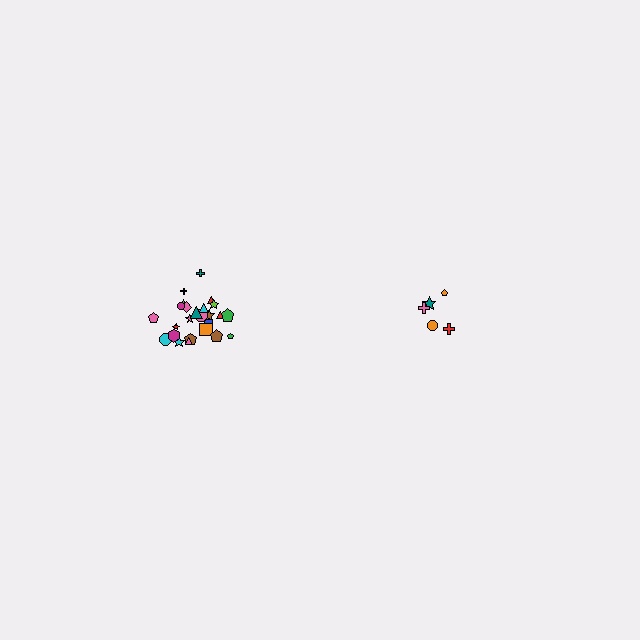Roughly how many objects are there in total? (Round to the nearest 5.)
Roughly 30 objects in total.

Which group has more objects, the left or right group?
The left group.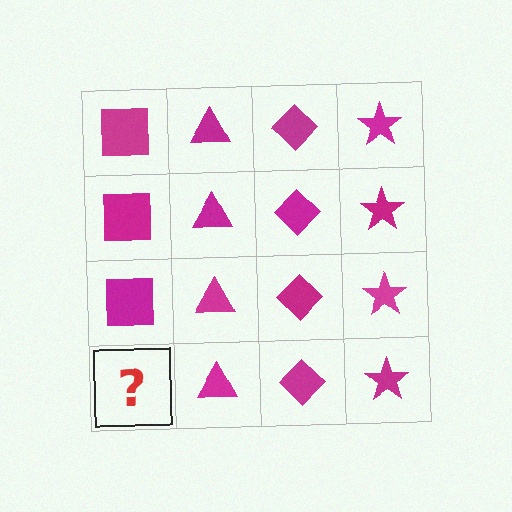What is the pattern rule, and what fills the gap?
The rule is that each column has a consistent shape. The gap should be filled with a magenta square.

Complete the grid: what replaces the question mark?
The question mark should be replaced with a magenta square.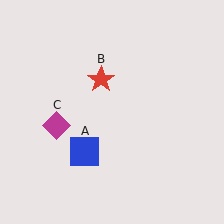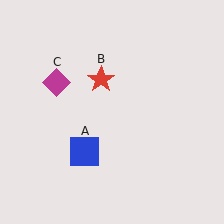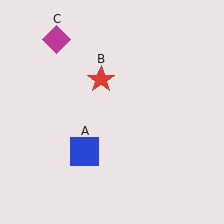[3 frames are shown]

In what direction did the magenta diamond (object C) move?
The magenta diamond (object C) moved up.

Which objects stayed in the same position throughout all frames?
Blue square (object A) and red star (object B) remained stationary.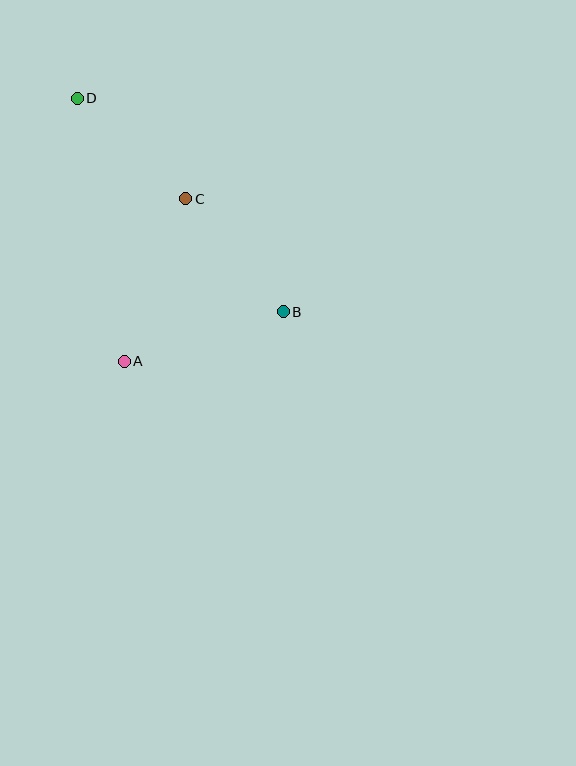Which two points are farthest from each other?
Points B and D are farthest from each other.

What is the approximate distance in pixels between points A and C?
The distance between A and C is approximately 174 pixels.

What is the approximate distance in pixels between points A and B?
The distance between A and B is approximately 167 pixels.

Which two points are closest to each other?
Points C and D are closest to each other.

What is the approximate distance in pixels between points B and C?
The distance between B and C is approximately 149 pixels.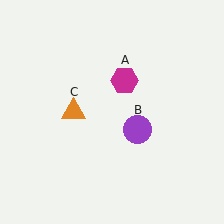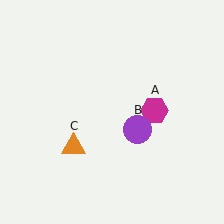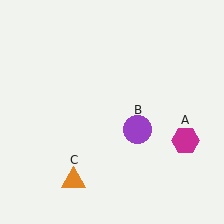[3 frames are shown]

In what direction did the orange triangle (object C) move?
The orange triangle (object C) moved down.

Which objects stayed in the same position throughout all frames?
Purple circle (object B) remained stationary.